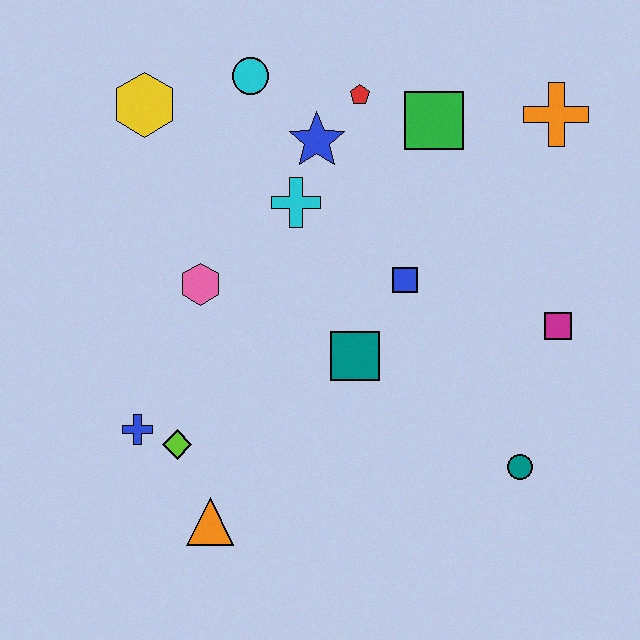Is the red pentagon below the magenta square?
No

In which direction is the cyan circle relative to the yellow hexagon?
The cyan circle is to the right of the yellow hexagon.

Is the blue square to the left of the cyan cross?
No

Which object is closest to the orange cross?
The green square is closest to the orange cross.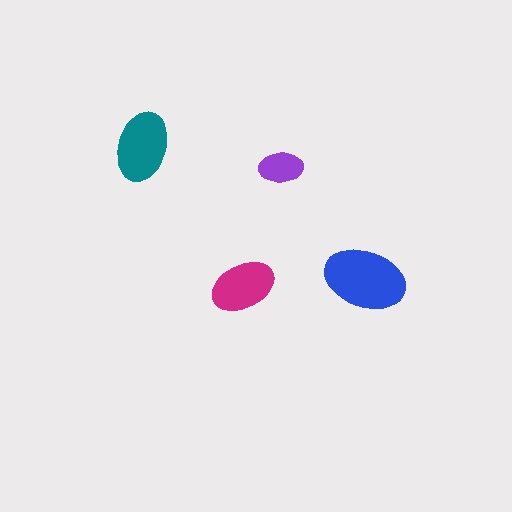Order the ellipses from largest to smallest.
the blue one, the teal one, the magenta one, the purple one.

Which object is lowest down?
The magenta ellipse is bottommost.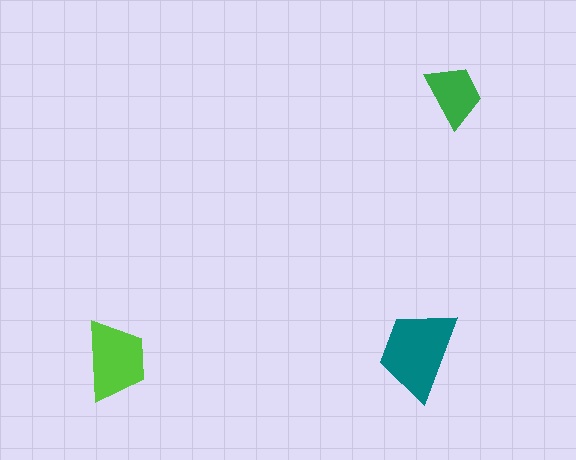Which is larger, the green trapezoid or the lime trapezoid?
The lime one.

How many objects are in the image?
There are 3 objects in the image.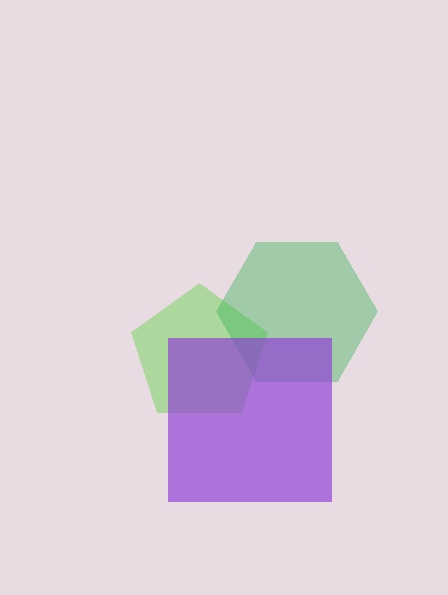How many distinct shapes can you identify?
There are 3 distinct shapes: a lime pentagon, a green hexagon, a purple square.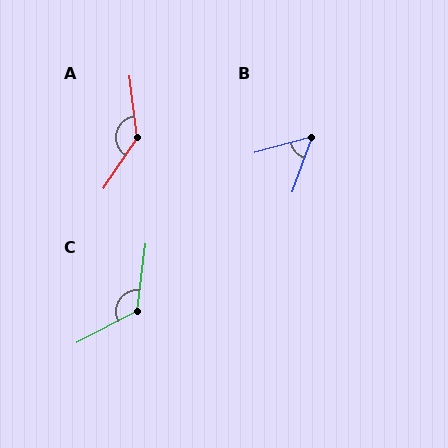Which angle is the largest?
A, at approximately 139 degrees.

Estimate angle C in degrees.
Approximately 125 degrees.